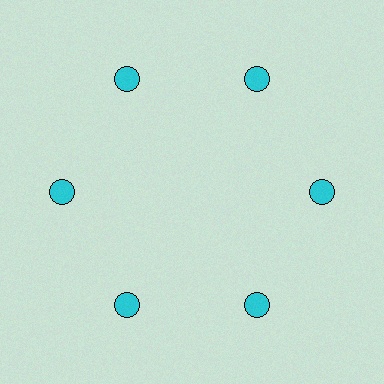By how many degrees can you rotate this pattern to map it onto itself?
The pattern maps onto itself every 60 degrees of rotation.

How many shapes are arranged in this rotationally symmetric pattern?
There are 6 shapes, arranged in 6 groups of 1.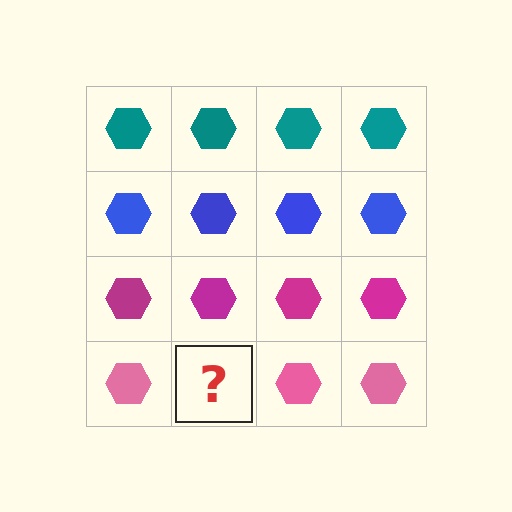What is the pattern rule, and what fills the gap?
The rule is that each row has a consistent color. The gap should be filled with a pink hexagon.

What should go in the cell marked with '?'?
The missing cell should contain a pink hexagon.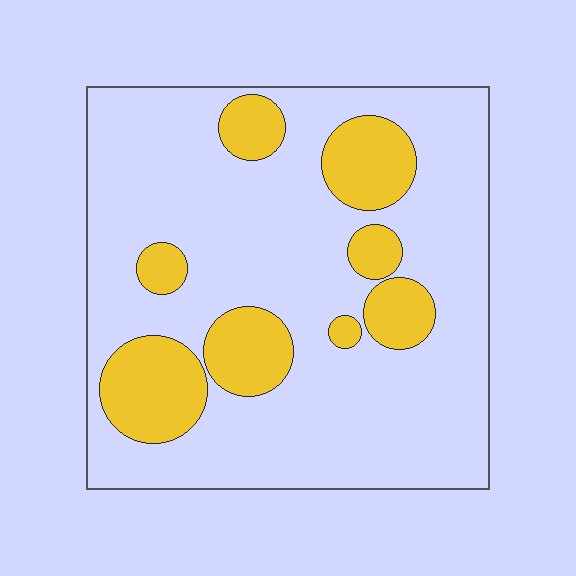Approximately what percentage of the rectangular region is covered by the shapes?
Approximately 20%.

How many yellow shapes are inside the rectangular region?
8.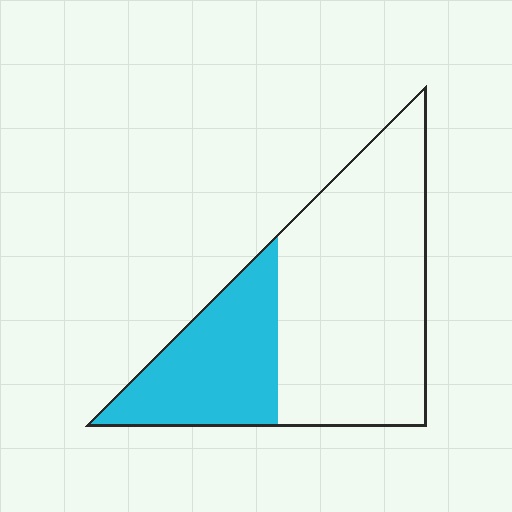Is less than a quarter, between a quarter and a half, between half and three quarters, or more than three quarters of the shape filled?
Between a quarter and a half.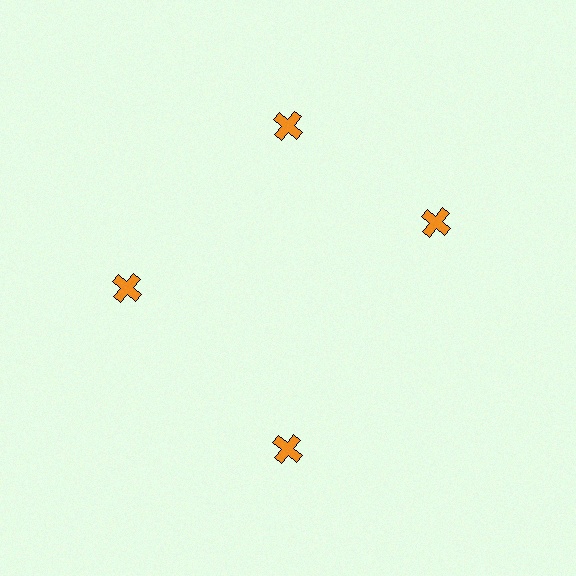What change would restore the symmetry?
The symmetry would be restored by rotating it back into even spacing with its neighbors so that all 4 crosses sit at equal angles and equal distance from the center.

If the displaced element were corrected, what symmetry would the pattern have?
It would have 4-fold rotational symmetry — the pattern would map onto itself every 90 degrees.